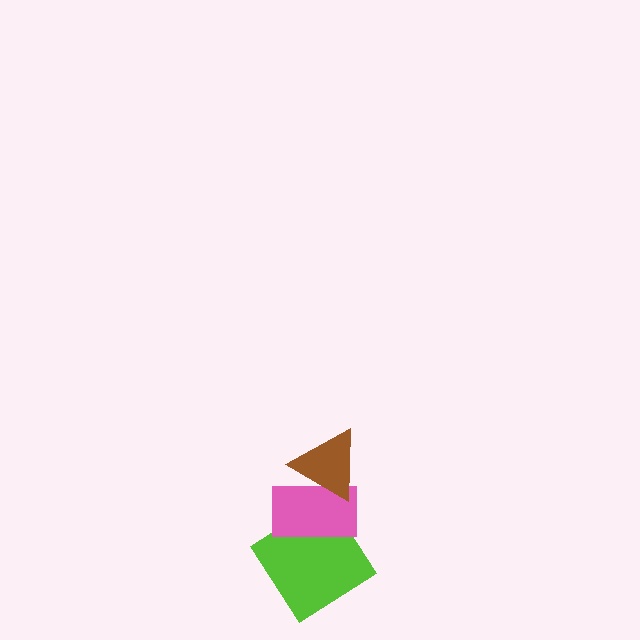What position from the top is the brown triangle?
The brown triangle is 1st from the top.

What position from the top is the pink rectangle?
The pink rectangle is 2nd from the top.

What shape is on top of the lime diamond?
The pink rectangle is on top of the lime diamond.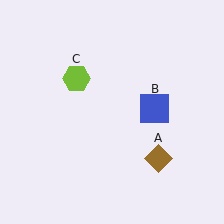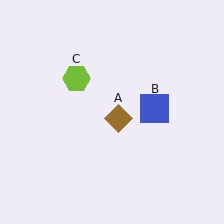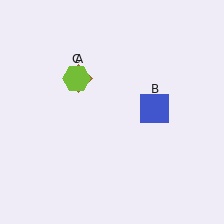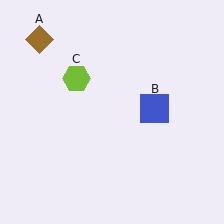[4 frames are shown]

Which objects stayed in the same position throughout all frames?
Blue square (object B) and lime hexagon (object C) remained stationary.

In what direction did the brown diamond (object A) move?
The brown diamond (object A) moved up and to the left.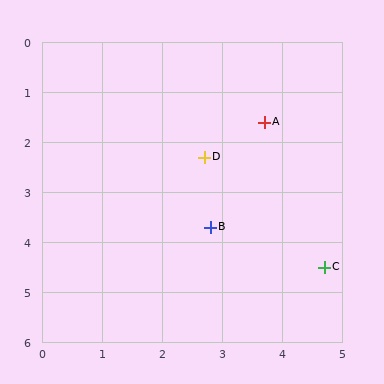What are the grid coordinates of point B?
Point B is at approximately (2.8, 3.7).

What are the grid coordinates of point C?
Point C is at approximately (4.7, 4.5).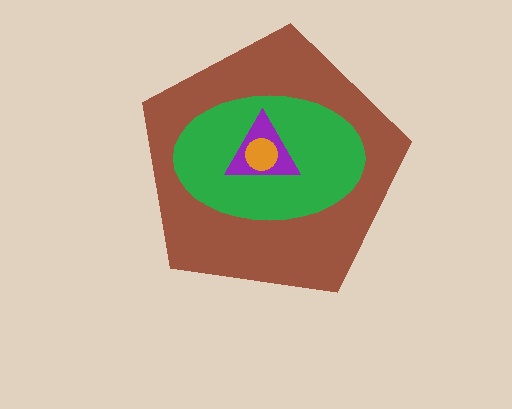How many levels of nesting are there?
4.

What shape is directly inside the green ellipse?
The purple triangle.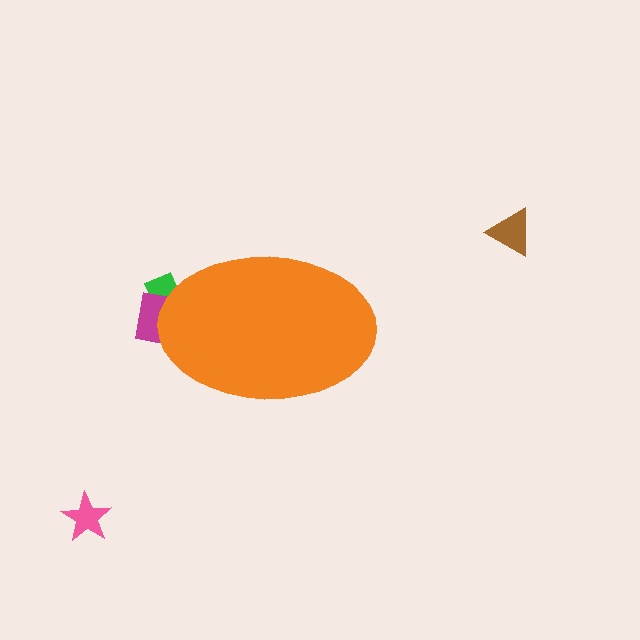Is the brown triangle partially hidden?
No, the brown triangle is fully visible.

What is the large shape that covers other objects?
An orange ellipse.